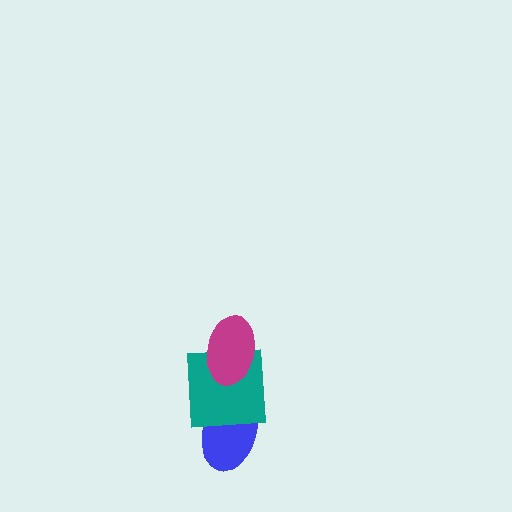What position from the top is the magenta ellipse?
The magenta ellipse is 1st from the top.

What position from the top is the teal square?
The teal square is 2nd from the top.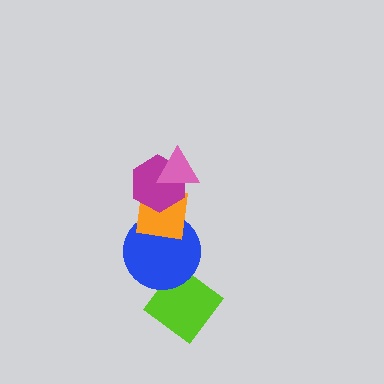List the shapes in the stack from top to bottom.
From top to bottom: the pink triangle, the magenta hexagon, the orange square, the blue circle, the lime diamond.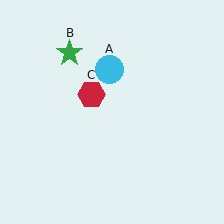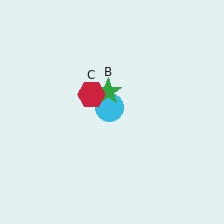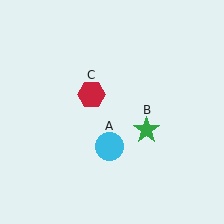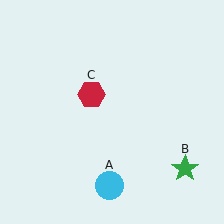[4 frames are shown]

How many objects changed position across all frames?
2 objects changed position: cyan circle (object A), green star (object B).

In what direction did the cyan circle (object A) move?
The cyan circle (object A) moved down.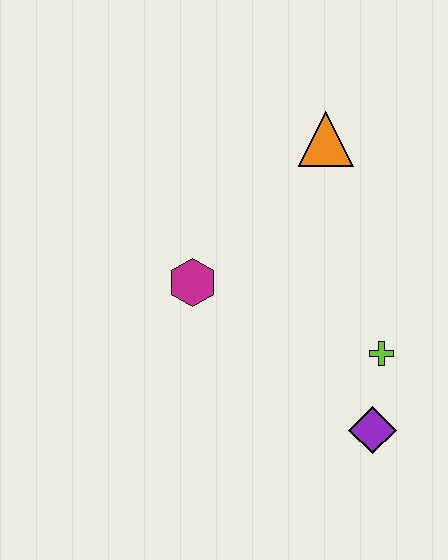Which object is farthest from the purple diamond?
The orange triangle is farthest from the purple diamond.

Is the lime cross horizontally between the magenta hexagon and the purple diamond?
No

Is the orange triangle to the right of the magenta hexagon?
Yes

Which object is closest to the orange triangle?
The magenta hexagon is closest to the orange triangle.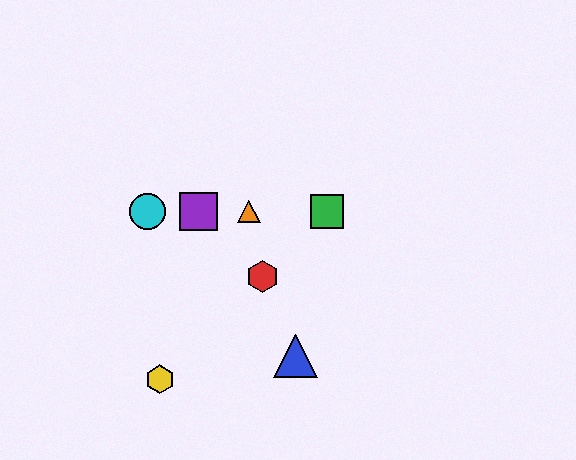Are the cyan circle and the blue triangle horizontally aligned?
No, the cyan circle is at y≈211 and the blue triangle is at y≈356.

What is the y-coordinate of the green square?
The green square is at y≈211.